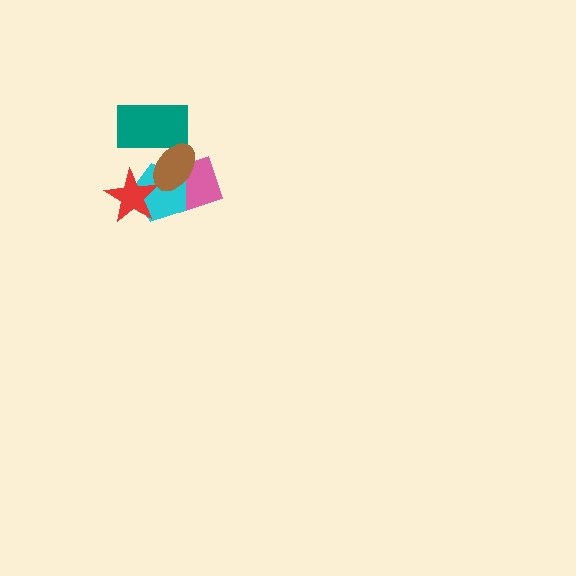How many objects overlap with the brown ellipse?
3 objects overlap with the brown ellipse.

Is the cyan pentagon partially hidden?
Yes, it is partially covered by another shape.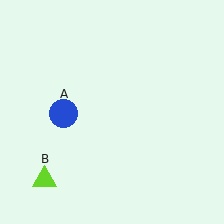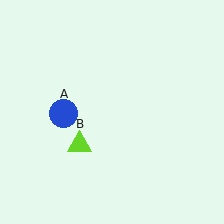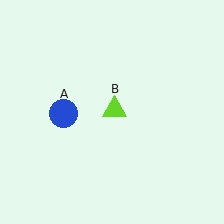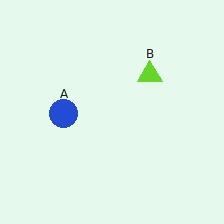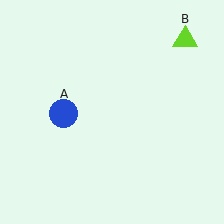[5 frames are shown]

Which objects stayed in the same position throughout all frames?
Blue circle (object A) remained stationary.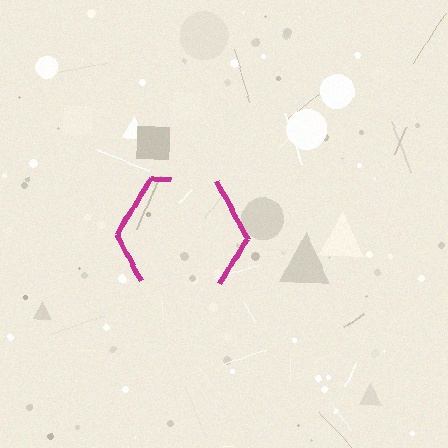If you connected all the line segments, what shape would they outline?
They would outline a hexagon.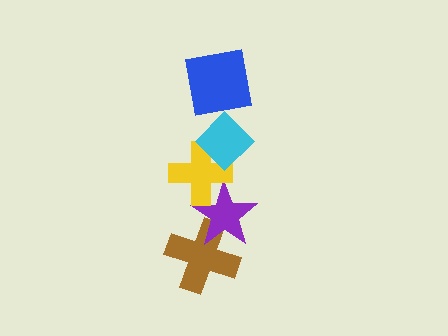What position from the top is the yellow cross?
The yellow cross is 3rd from the top.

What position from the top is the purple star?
The purple star is 4th from the top.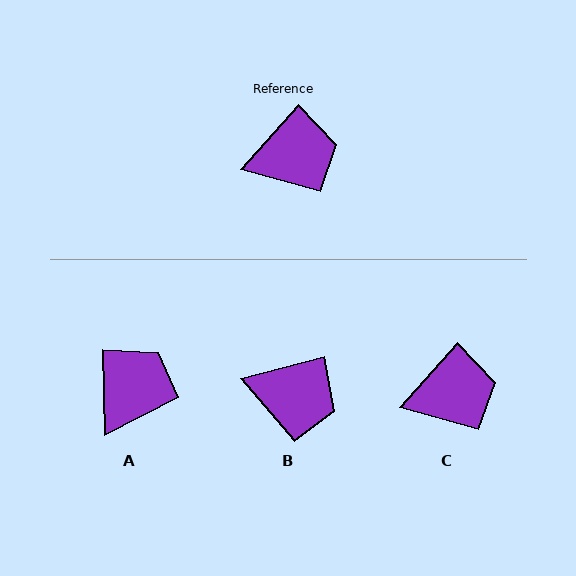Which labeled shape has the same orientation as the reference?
C.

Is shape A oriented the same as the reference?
No, it is off by about 43 degrees.